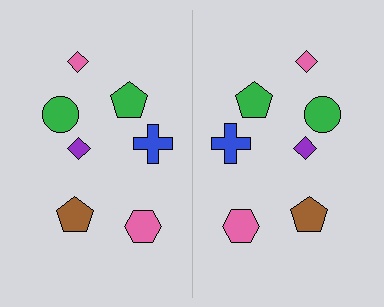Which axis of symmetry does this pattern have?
The pattern has a vertical axis of symmetry running through the center of the image.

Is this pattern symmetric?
Yes, this pattern has bilateral (reflection) symmetry.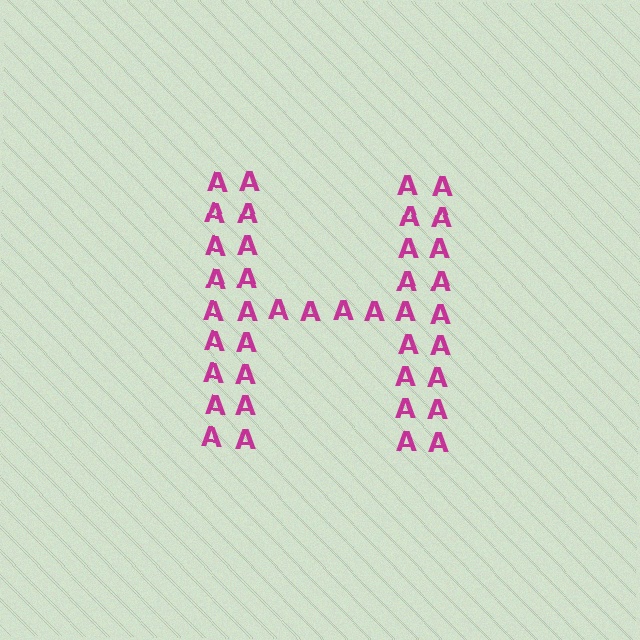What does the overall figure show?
The overall figure shows the letter H.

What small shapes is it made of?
It is made of small letter A's.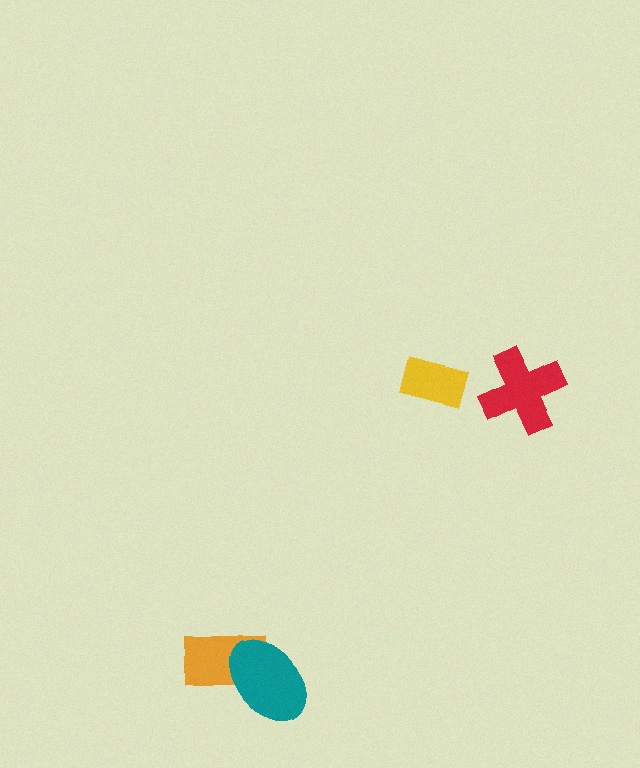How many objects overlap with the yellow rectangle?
0 objects overlap with the yellow rectangle.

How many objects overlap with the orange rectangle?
1 object overlaps with the orange rectangle.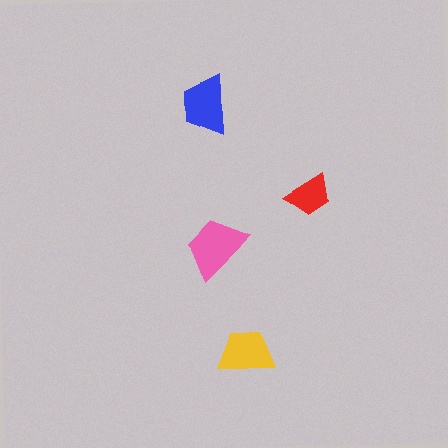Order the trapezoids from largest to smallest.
the pink one, the blue one, the yellow one, the red one.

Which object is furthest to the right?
The red trapezoid is rightmost.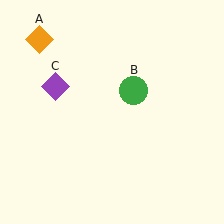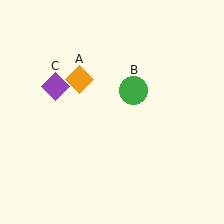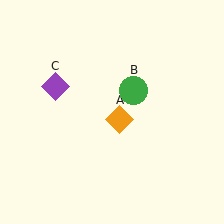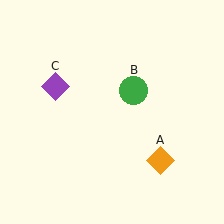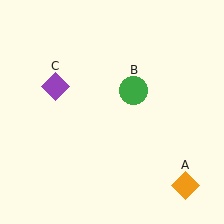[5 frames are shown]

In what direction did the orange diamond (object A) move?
The orange diamond (object A) moved down and to the right.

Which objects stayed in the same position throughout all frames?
Green circle (object B) and purple diamond (object C) remained stationary.